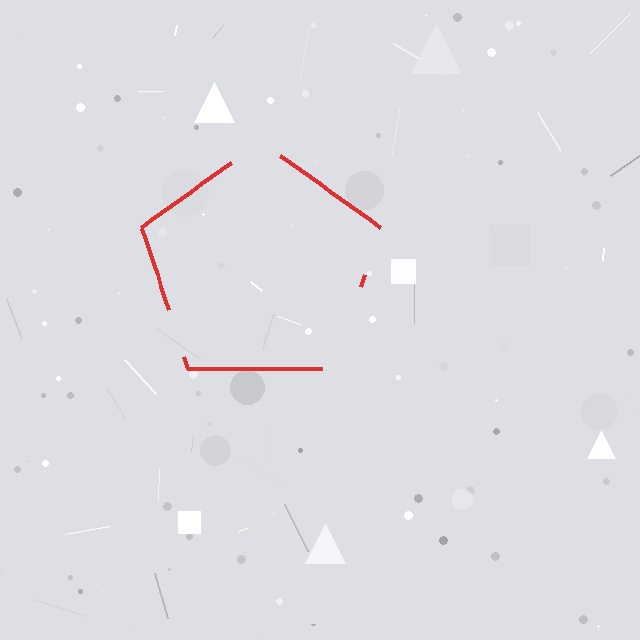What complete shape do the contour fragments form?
The contour fragments form a pentagon.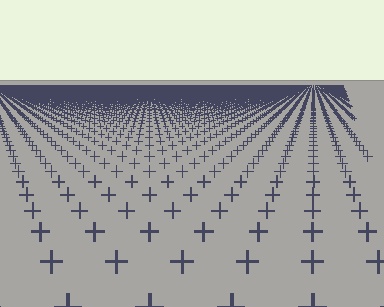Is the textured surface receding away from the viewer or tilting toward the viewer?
The surface is receding away from the viewer. Texture elements get smaller and denser toward the top.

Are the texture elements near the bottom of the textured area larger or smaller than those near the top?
Larger. Near the bottom, elements are closer to the viewer and appear at a bigger on-screen size.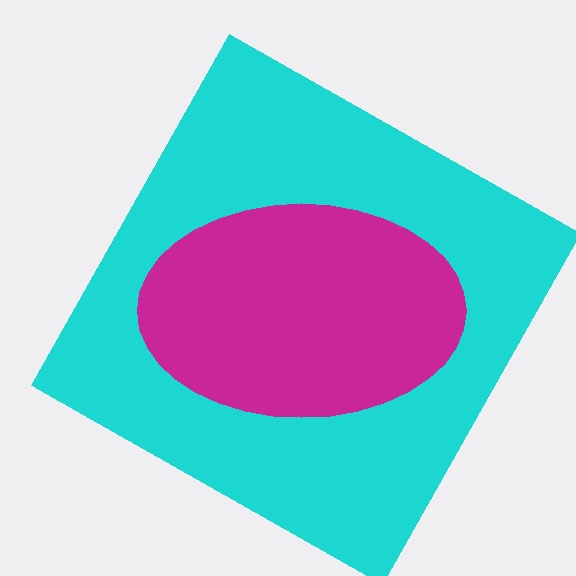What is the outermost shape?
The cyan square.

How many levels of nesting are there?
2.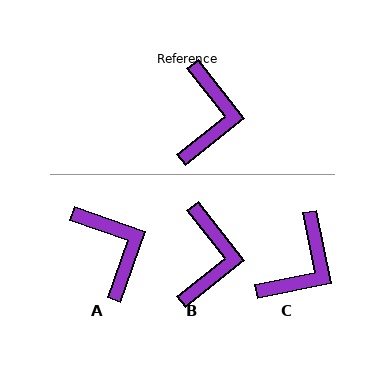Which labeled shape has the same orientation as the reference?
B.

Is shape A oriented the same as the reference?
No, it is off by about 32 degrees.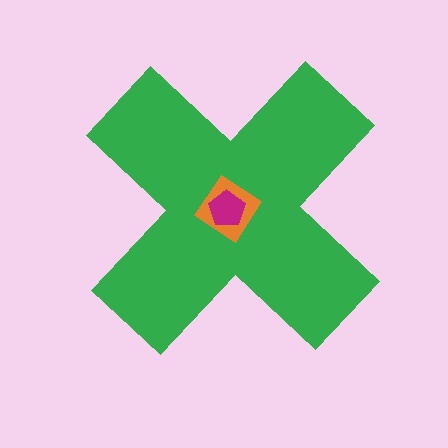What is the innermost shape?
The magenta pentagon.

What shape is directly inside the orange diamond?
The magenta pentagon.